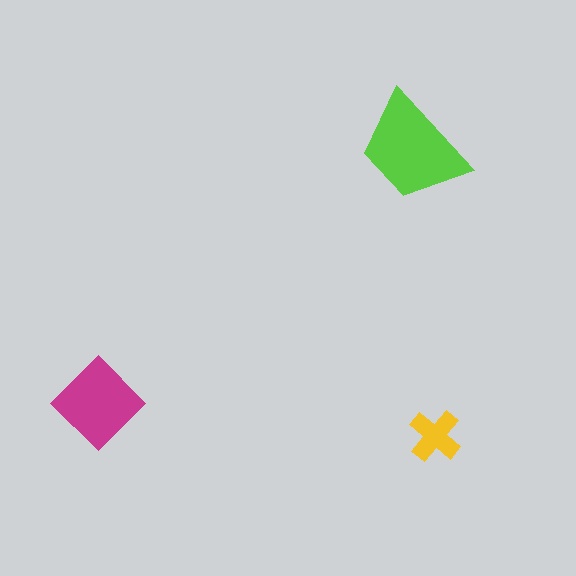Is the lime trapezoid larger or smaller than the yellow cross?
Larger.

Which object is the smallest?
The yellow cross.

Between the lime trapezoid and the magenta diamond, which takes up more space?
The lime trapezoid.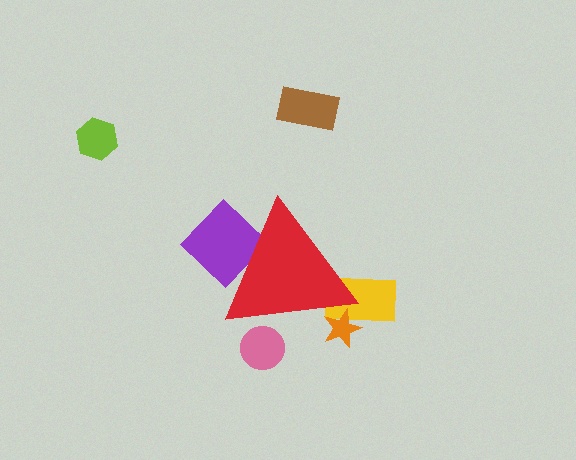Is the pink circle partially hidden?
Yes, the pink circle is partially hidden behind the red triangle.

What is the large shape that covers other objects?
A red triangle.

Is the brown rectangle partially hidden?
No, the brown rectangle is fully visible.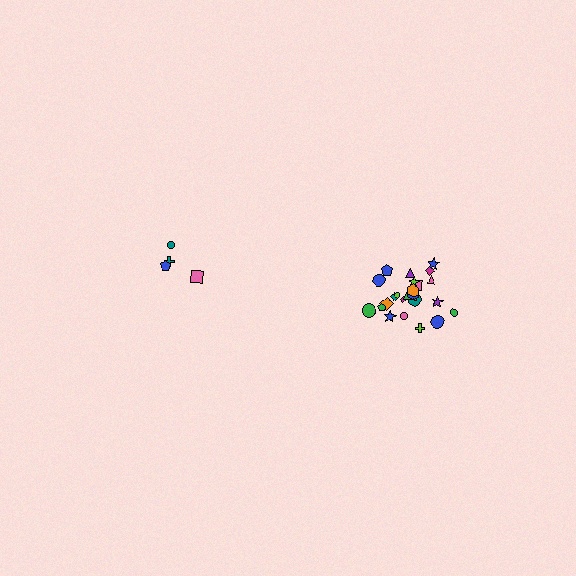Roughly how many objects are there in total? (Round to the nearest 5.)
Roughly 30 objects in total.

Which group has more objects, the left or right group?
The right group.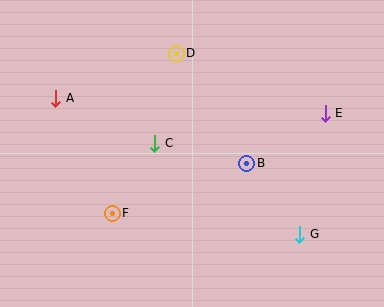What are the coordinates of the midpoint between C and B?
The midpoint between C and B is at (201, 153).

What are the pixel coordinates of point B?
Point B is at (247, 163).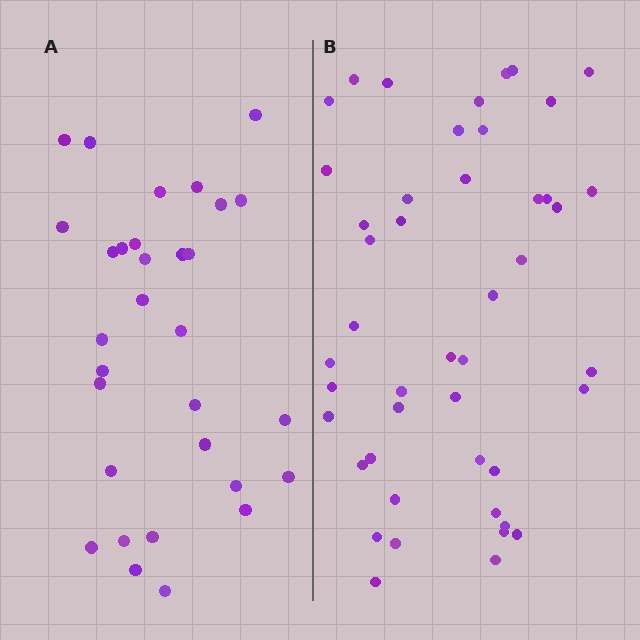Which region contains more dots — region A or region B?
Region B (the right region) has more dots.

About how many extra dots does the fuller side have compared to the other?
Region B has approximately 15 more dots than region A.